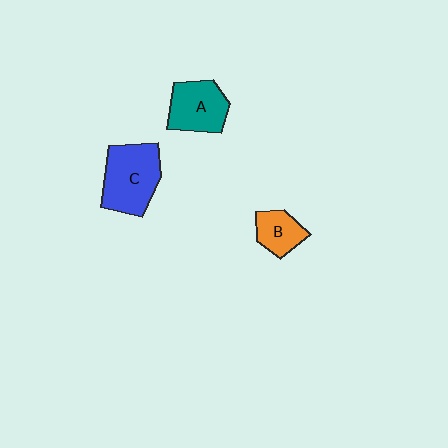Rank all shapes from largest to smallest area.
From largest to smallest: C (blue), A (teal), B (orange).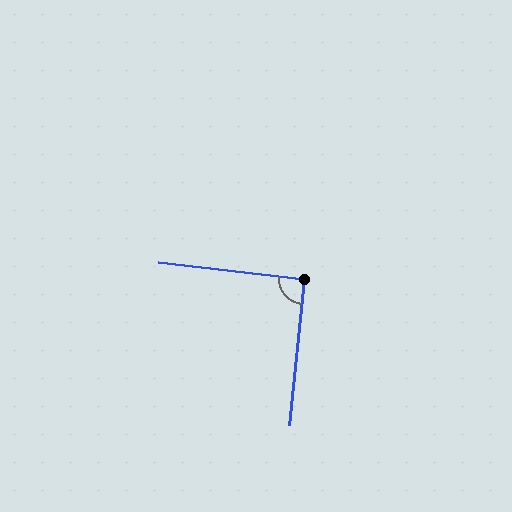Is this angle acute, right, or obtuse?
It is approximately a right angle.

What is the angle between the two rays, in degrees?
Approximately 91 degrees.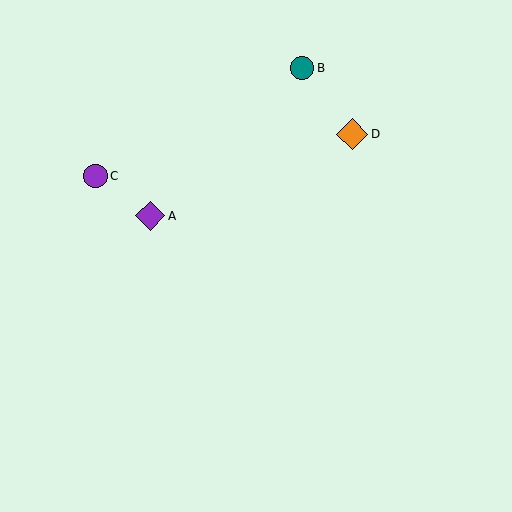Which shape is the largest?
The orange diamond (labeled D) is the largest.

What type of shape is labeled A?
Shape A is a purple diamond.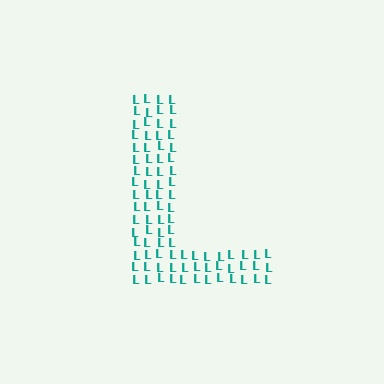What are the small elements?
The small elements are letter L's.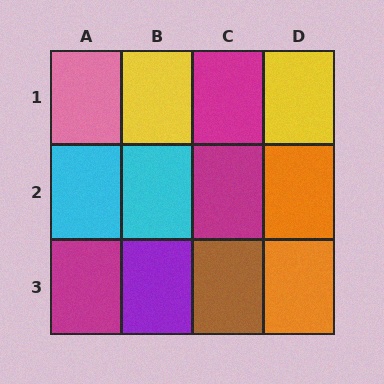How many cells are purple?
1 cell is purple.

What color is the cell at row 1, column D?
Yellow.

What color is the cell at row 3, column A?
Magenta.